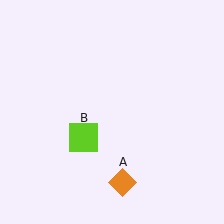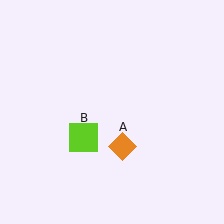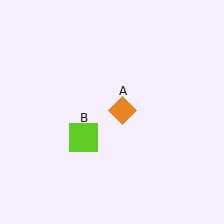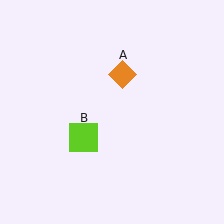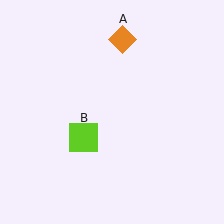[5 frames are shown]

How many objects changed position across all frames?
1 object changed position: orange diamond (object A).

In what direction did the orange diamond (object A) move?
The orange diamond (object A) moved up.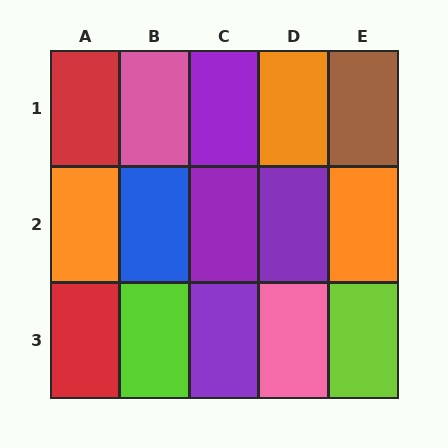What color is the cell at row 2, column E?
Orange.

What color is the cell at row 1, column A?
Red.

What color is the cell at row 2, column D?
Purple.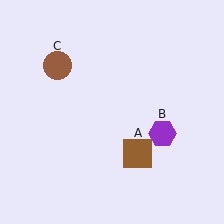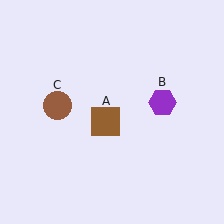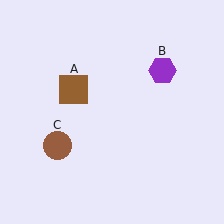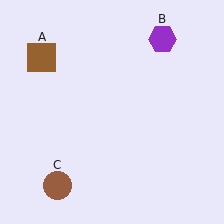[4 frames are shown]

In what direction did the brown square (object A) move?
The brown square (object A) moved up and to the left.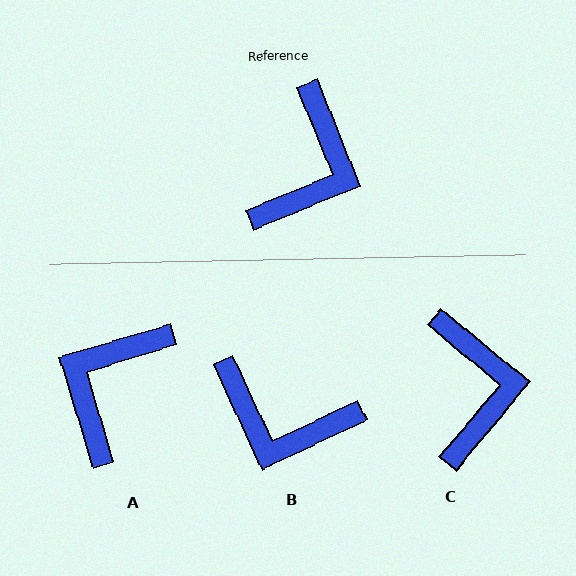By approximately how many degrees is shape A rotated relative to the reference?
Approximately 175 degrees counter-clockwise.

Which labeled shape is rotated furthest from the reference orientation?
A, about 175 degrees away.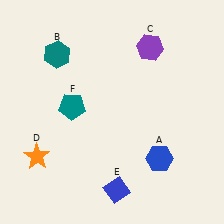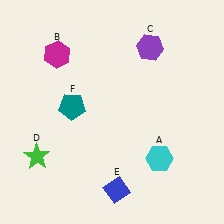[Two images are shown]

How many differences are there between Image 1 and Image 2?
There are 3 differences between the two images.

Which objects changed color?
A changed from blue to cyan. B changed from teal to magenta. D changed from orange to green.